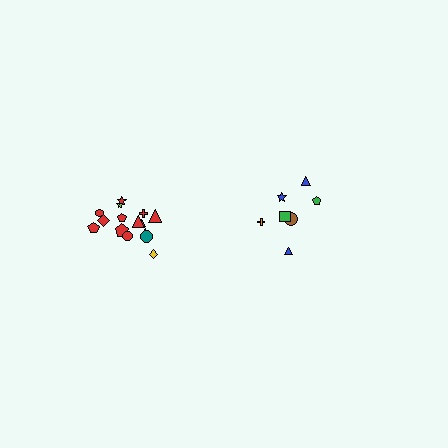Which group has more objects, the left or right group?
The left group.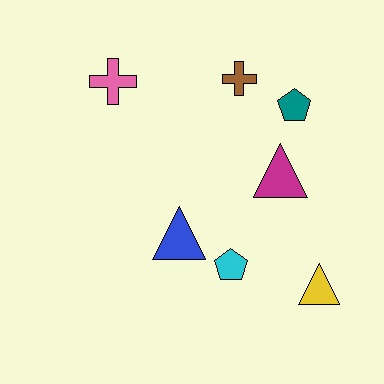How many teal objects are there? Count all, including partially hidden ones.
There is 1 teal object.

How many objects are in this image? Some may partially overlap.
There are 7 objects.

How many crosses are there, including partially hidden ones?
There are 2 crosses.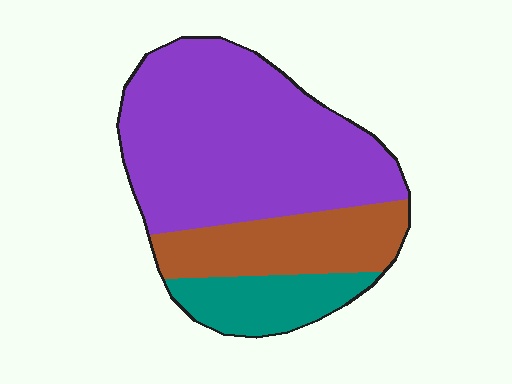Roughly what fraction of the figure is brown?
Brown takes up between a sixth and a third of the figure.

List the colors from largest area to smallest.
From largest to smallest: purple, brown, teal.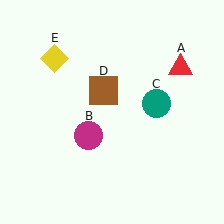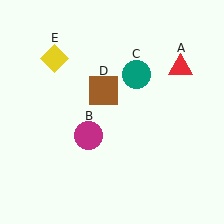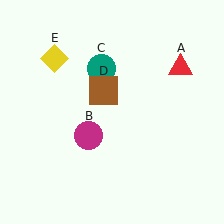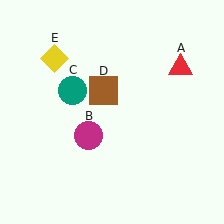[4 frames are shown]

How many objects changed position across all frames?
1 object changed position: teal circle (object C).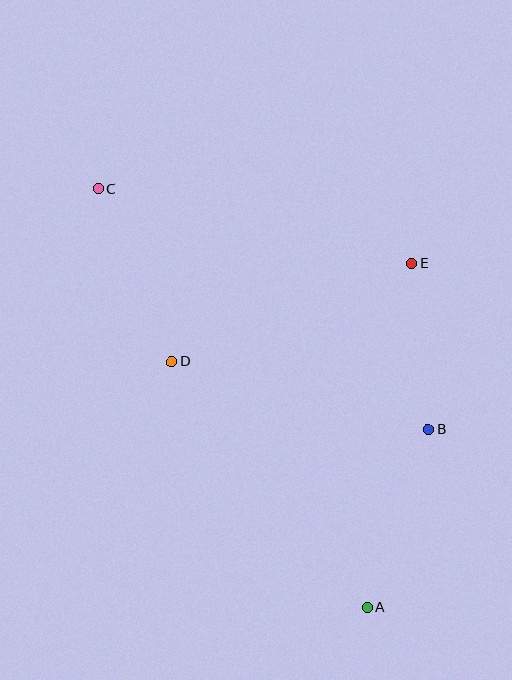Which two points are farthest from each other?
Points A and C are farthest from each other.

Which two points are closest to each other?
Points B and E are closest to each other.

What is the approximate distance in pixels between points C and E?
The distance between C and E is approximately 322 pixels.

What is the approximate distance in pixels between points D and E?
The distance between D and E is approximately 260 pixels.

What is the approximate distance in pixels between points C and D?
The distance between C and D is approximately 187 pixels.